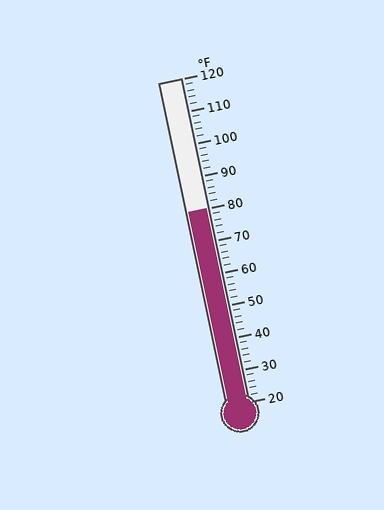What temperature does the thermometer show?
The thermometer shows approximately 80°F.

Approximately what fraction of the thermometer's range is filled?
The thermometer is filled to approximately 60% of its range.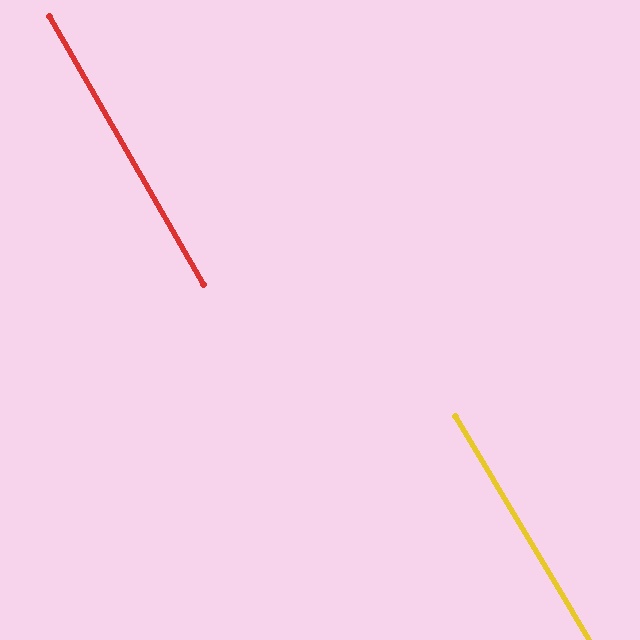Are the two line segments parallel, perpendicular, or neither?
Parallel — their directions differ by only 1.2°.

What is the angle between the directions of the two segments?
Approximately 1 degree.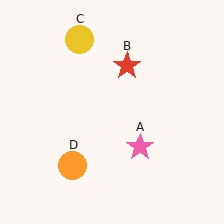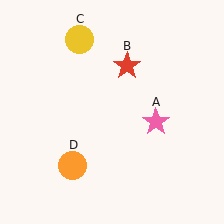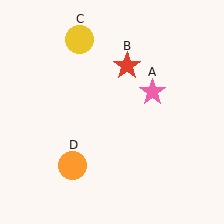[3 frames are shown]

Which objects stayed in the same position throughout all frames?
Red star (object B) and yellow circle (object C) and orange circle (object D) remained stationary.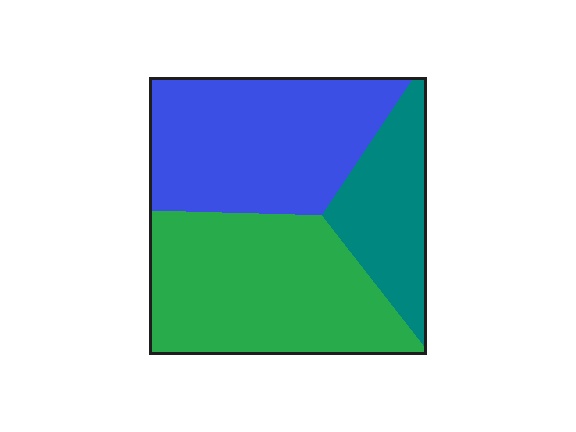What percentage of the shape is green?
Green covers about 40% of the shape.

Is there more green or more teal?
Green.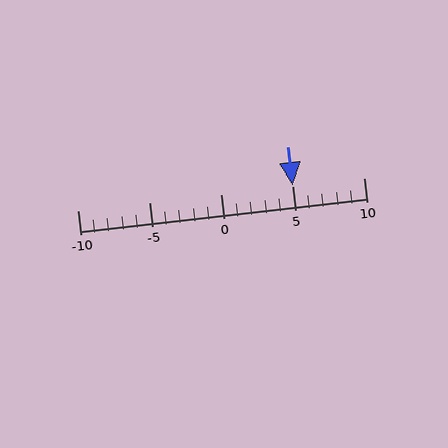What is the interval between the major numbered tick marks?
The major tick marks are spaced 5 units apart.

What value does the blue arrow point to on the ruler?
The blue arrow points to approximately 5.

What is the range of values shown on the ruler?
The ruler shows values from -10 to 10.